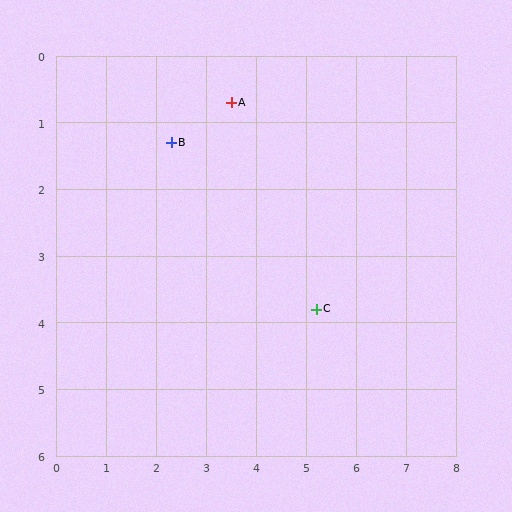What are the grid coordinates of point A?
Point A is at approximately (3.5, 0.7).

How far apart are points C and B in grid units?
Points C and B are about 3.8 grid units apart.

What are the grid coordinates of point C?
Point C is at approximately (5.2, 3.8).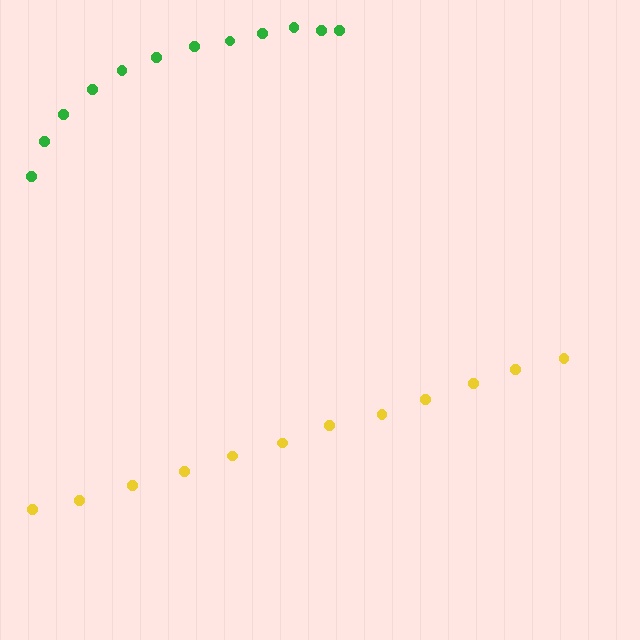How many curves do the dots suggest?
There are 2 distinct paths.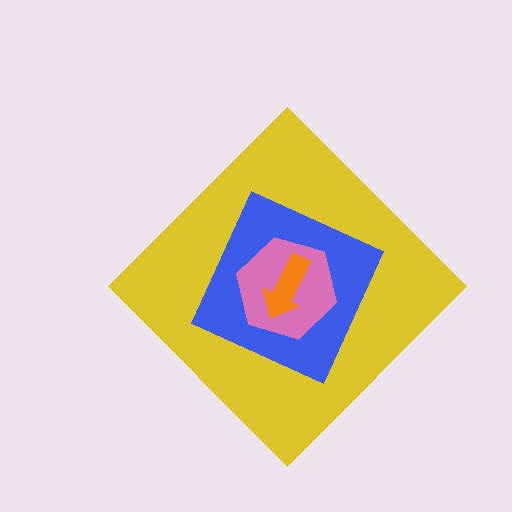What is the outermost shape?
The yellow diamond.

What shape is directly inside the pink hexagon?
The orange arrow.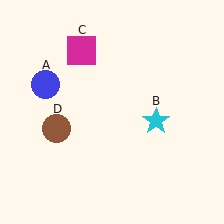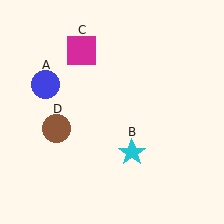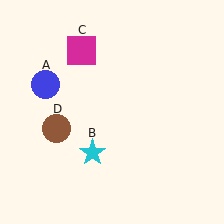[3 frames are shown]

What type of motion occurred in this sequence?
The cyan star (object B) rotated clockwise around the center of the scene.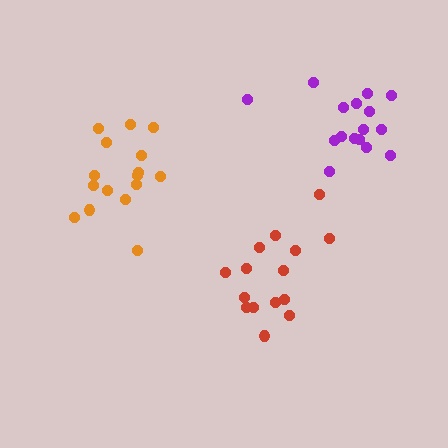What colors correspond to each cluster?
The clusters are colored: red, orange, purple.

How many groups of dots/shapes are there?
There are 3 groups.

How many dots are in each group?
Group 1: 15 dots, Group 2: 16 dots, Group 3: 16 dots (47 total).